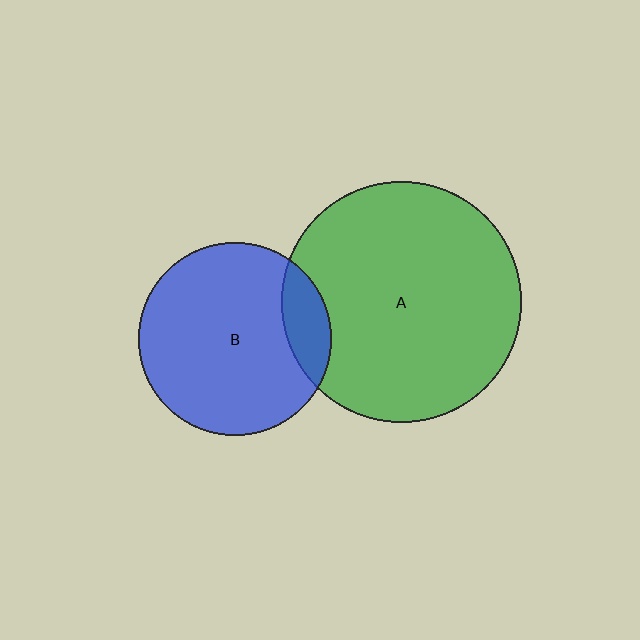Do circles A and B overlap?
Yes.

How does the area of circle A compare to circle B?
Approximately 1.6 times.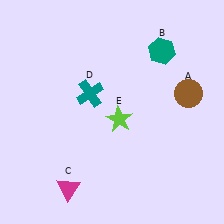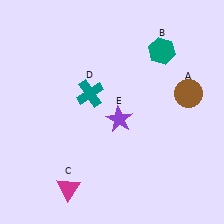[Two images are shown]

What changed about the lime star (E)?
In Image 1, E is lime. In Image 2, it changed to purple.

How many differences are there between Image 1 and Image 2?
There is 1 difference between the two images.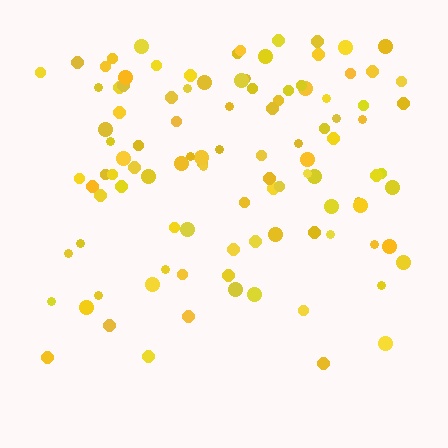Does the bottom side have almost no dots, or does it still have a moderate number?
Still a moderate number, just noticeably fewer than the top.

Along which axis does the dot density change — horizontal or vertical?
Vertical.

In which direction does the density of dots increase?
From bottom to top, with the top side densest.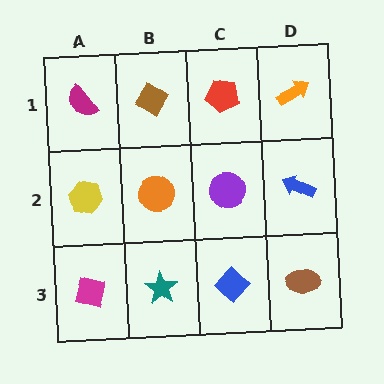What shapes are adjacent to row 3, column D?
A blue arrow (row 2, column D), a blue diamond (row 3, column C).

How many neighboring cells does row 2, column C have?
4.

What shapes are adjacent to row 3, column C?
A purple circle (row 2, column C), a teal star (row 3, column B), a brown ellipse (row 3, column D).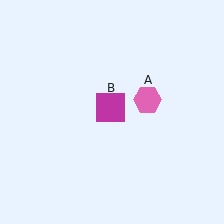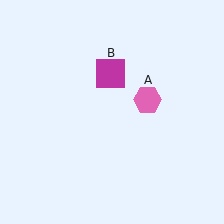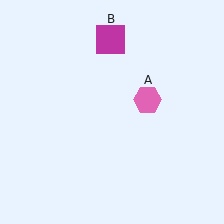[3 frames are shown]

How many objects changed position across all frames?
1 object changed position: magenta square (object B).